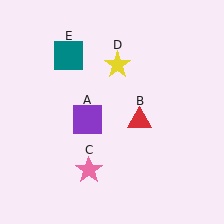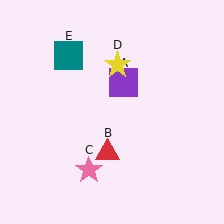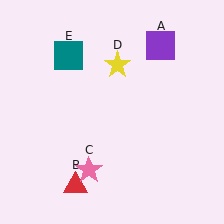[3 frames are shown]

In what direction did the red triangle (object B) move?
The red triangle (object B) moved down and to the left.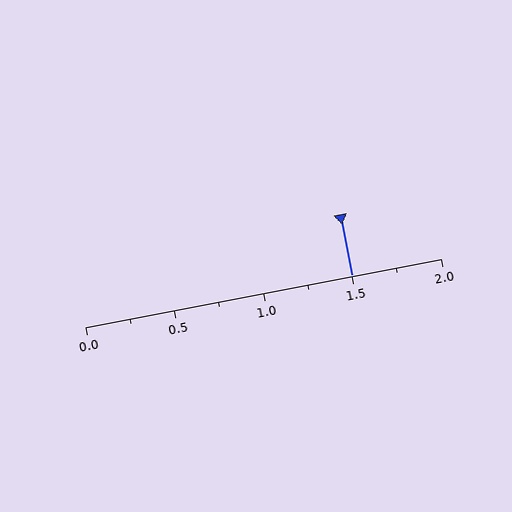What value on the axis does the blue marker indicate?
The marker indicates approximately 1.5.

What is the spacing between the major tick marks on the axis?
The major ticks are spaced 0.5 apart.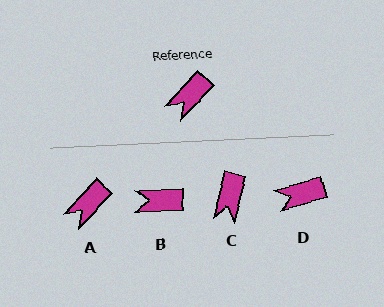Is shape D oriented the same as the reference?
No, it is off by about 30 degrees.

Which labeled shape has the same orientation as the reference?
A.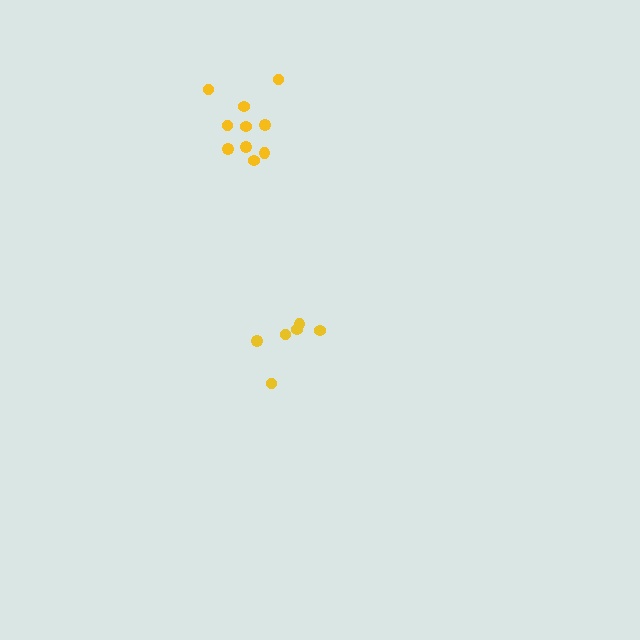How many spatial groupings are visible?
There are 2 spatial groupings.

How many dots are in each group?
Group 1: 6 dots, Group 2: 10 dots (16 total).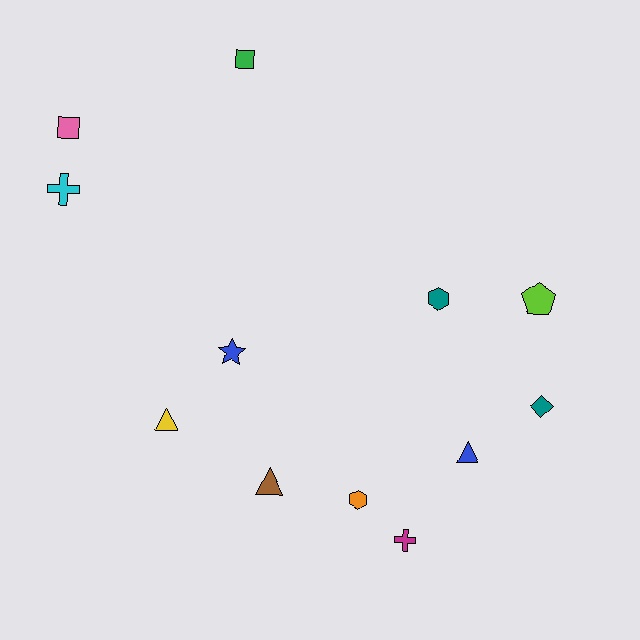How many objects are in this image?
There are 12 objects.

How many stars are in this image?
There is 1 star.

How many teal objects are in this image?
There are 2 teal objects.